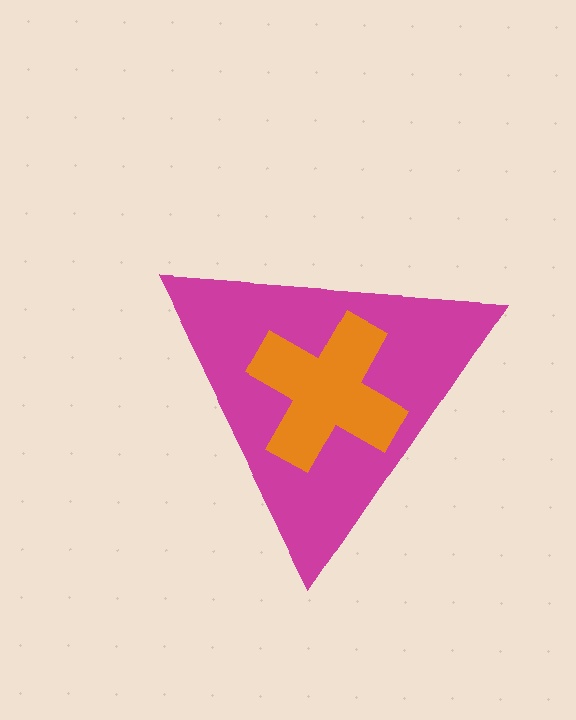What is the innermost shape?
The orange cross.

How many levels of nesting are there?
2.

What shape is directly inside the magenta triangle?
The orange cross.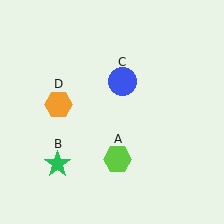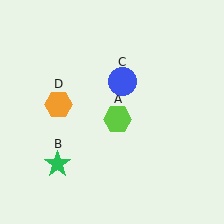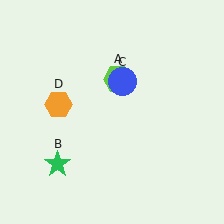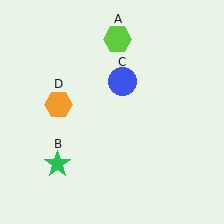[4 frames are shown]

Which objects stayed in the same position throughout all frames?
Green star (object B) and blue circle (object C) and orange hexagon (object D) remained stationary.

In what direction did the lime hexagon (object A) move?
The lime hexagon (object A) moved up.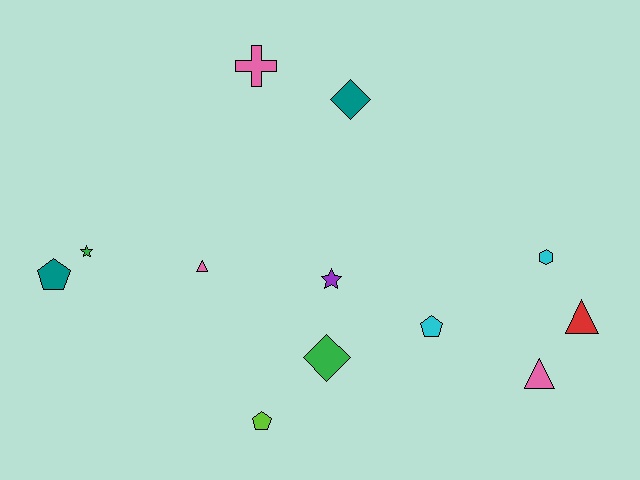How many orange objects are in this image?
There are no orange objects.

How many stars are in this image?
There are 2 stars.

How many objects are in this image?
There are 12 objects.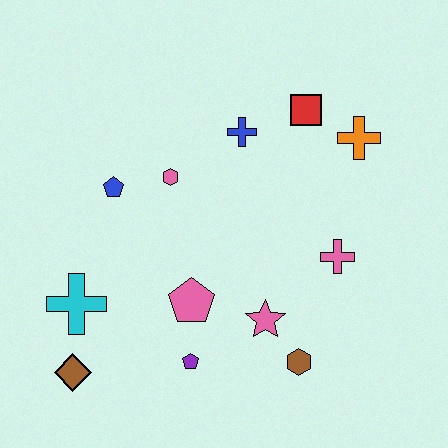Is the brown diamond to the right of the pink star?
No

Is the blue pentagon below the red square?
Yes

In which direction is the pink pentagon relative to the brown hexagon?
The pink pentagon is to the left of the brown hexagon.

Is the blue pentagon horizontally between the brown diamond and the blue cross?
Yes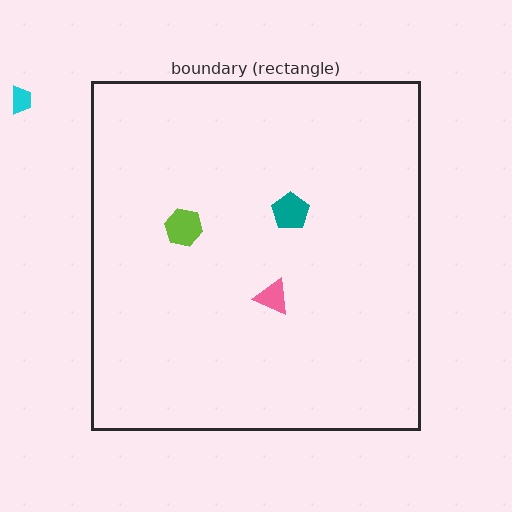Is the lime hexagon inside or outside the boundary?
Inside.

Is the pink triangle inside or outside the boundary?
Inside.